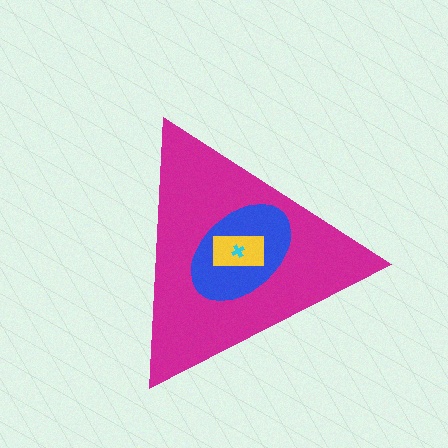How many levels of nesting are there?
4.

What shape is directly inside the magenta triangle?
The blue ellipse.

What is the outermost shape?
The magenta triangle.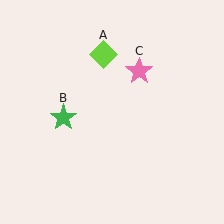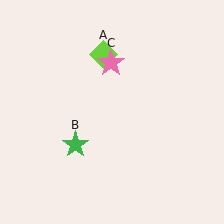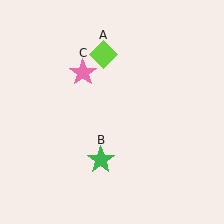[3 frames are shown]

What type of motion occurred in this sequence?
The green star (object B), pink star (object C) rotated counterclockwise around the center of the scene.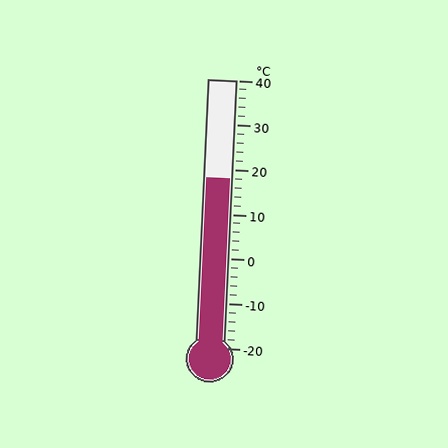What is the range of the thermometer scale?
The thermometer scale ranges from -20°C to 40°C.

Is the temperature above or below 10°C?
The temperature is above 10°C.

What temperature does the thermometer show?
The thermometer shows approximately 18°C.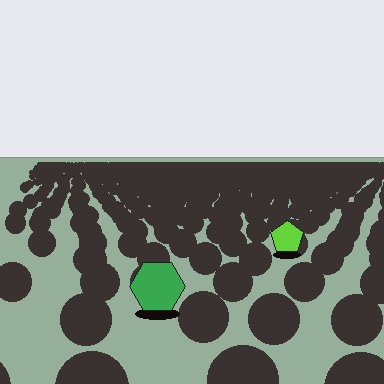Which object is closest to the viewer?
The green hexagon is closest. The texture marks near it are larger and more spread out.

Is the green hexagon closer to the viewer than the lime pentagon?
Yes. The green hexagon is closer — you can tell from the texture gradient: the ground texture is coarser near it.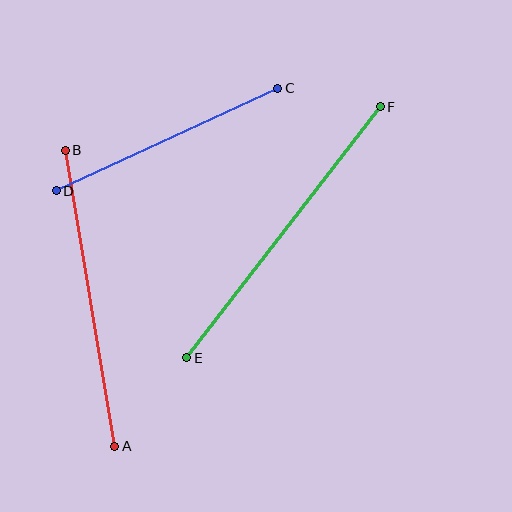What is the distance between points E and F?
The distance is approximately 317 pixels.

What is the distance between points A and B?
The distance is approximately 300 pixels.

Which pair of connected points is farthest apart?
Points E and F are farthest apart.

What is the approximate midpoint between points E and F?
The midpoint is at approximately (284, 232) pixels.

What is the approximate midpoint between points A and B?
The midpoint is at approximately (90, 298) pixels.